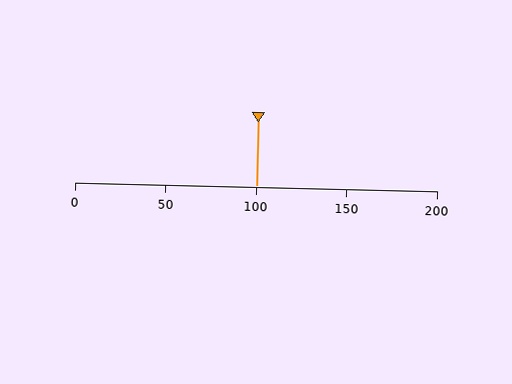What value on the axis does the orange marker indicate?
The marker indicates approximately 100.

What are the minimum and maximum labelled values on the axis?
The axis runs from 0 to 200.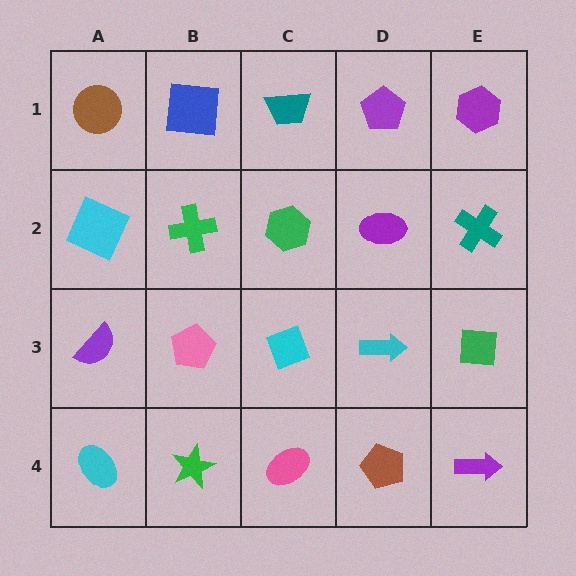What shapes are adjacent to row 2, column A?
A brown circle (row 1, column A), a purple semicircle (row 3, column A), a green cross (row 2, column B).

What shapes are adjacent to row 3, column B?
A green cross (row 2, column B), a green star (row 4, column B), a purple semicircle (row 3, column A), a cyan diamond (row 3, column C).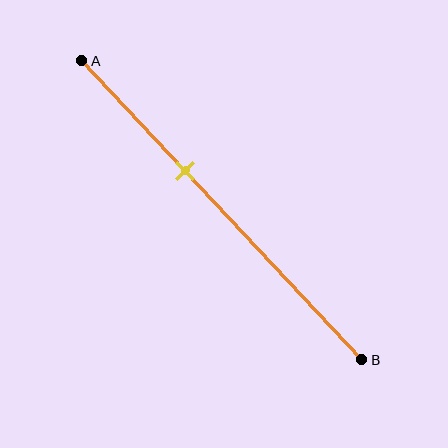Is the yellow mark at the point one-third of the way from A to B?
No, the mark is at about 35% from A, not at the 33% one-third point.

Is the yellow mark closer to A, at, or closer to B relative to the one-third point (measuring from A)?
The yellow mark is closer to point B than the one-third point of segment AB.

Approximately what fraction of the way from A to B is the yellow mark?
The yellow mark is approximately 35% of the way from A to B.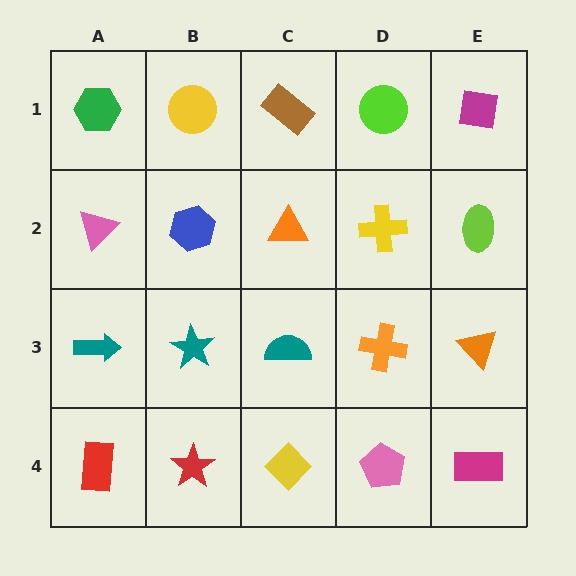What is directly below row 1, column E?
A lime ellipse.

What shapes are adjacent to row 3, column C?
An orange triangle (row 2, column C), a yellow diamond (row 4, column C), a teal star (row 3, column B), an orange cross (row 3, column D).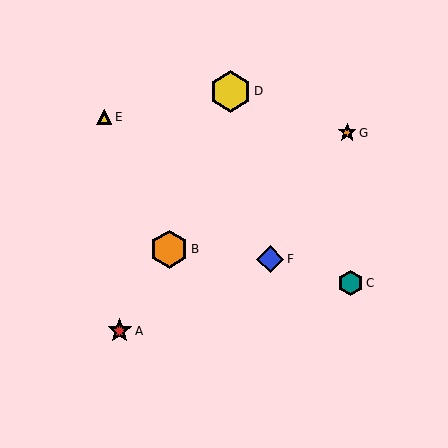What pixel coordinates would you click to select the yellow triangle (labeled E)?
Click at (104, 117) to select the yellow triangle E.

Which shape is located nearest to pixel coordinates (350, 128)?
The orange star (labeled G) at (347, 132) is nearest to that location.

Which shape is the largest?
The yellow hexagon (labeled D) is the largest.